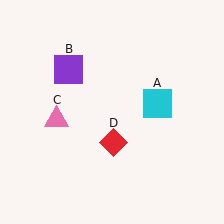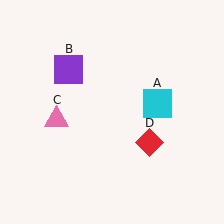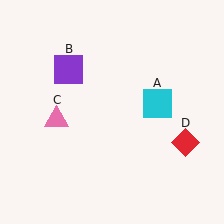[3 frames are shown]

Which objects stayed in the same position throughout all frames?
Cyan square (object A) and purple square (object B) and pink triangle (object C) remained stationary.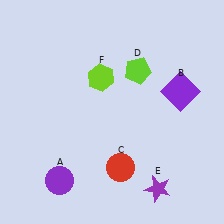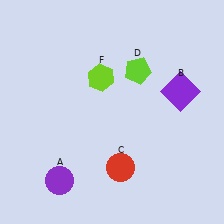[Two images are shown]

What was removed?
The purple star (E) was removed in Image 2.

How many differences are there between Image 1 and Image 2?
There is 1 difference between the two images.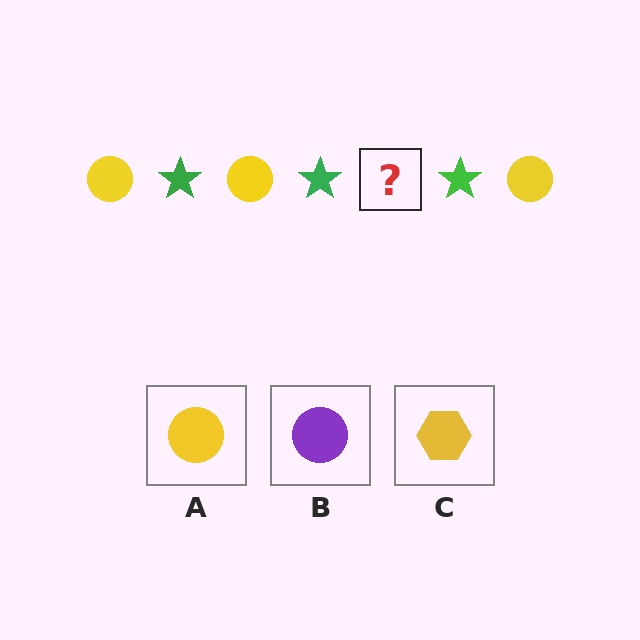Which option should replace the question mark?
Option A.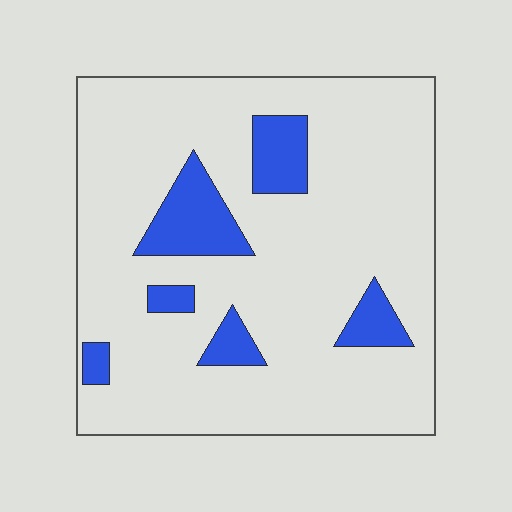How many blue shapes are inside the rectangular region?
6.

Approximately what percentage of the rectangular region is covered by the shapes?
Approximately 15%.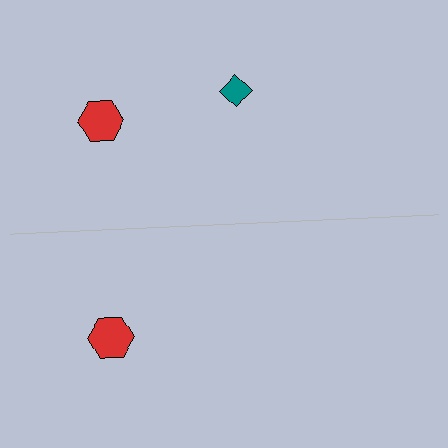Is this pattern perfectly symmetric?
No, the pattern is not perfectly symmetric. A teal diamond is missing from the bottom side.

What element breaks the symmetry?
A teal diamond is missing from the bottom side.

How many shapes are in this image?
There are 3 shapes in this image.